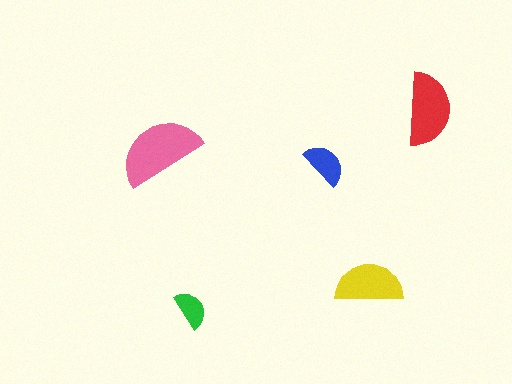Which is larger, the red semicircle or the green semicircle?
The red one.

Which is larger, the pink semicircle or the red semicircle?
The pink one.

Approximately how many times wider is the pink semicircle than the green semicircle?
About 2 times wider.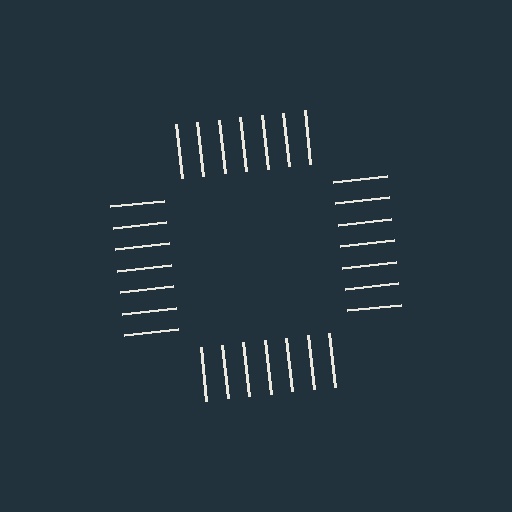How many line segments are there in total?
28 — 7 along each of the 4 edges.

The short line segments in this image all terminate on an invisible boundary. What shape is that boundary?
An illusory square — the line segments terminate on its edges but no continuous stroke is drawn.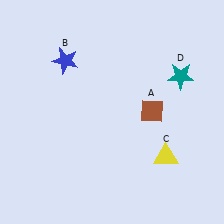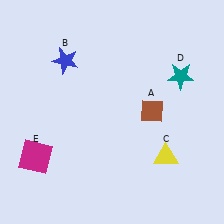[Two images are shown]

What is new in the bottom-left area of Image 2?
A magenta square (E) was added in the bottom-left area of Image 2.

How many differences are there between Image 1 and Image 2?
There is 1 difference between the two images.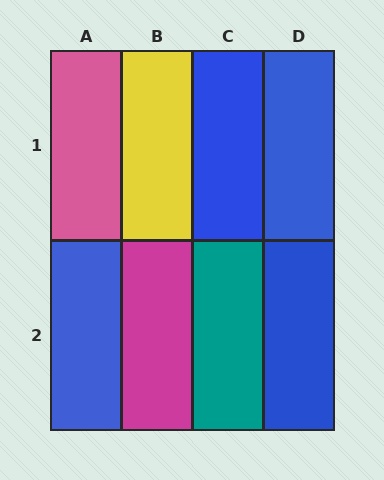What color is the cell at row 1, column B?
Yellow.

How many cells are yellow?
1 cell is yellow.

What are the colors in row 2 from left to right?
Blue, magenta, teal, blue.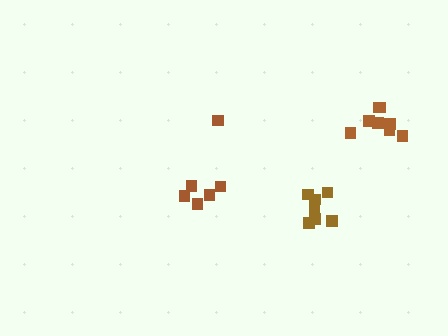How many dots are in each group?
Group 1: 6 dots, Group 2: 8 dots, Group 3: 8 dots (22 total).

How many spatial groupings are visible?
There are 3 spatial groupings.